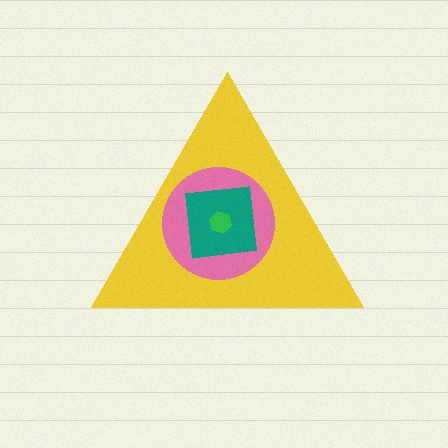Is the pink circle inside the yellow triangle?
Yes.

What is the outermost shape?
The yellow triangle.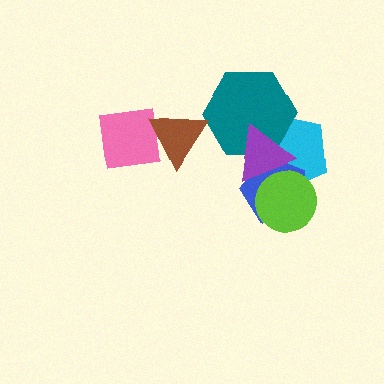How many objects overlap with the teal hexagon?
2 objects overlap with the teal hexagon.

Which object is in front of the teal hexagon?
The purple triangle is in front of the teal hexagon.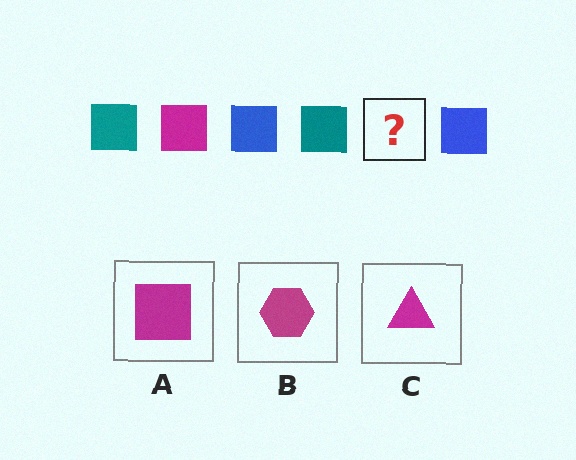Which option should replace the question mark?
Option A.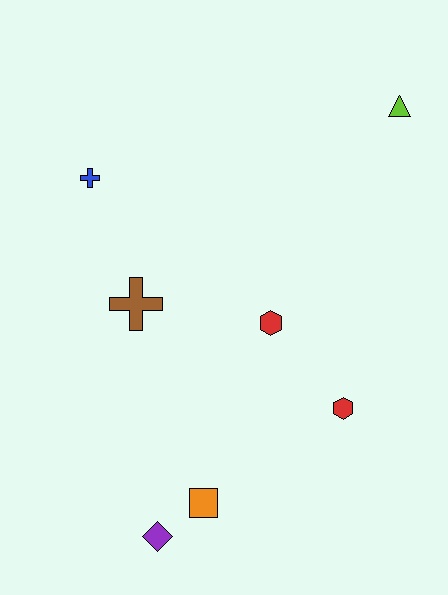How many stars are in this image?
There are no stars.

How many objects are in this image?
There are 7 objects.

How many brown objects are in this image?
There is 1 brown object.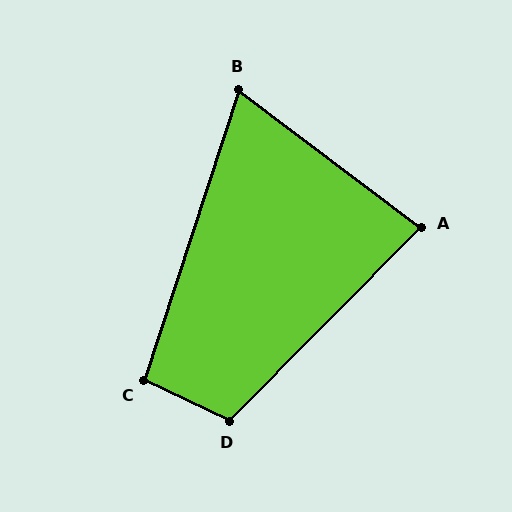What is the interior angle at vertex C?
Approximately 97 degrees (obtuse).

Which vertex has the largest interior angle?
D, at approximately 109 degrees.